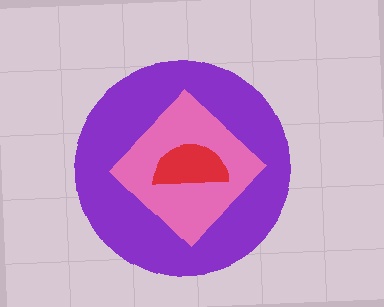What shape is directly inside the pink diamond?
The red semicircle.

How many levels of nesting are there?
3.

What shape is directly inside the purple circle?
The pink diamond.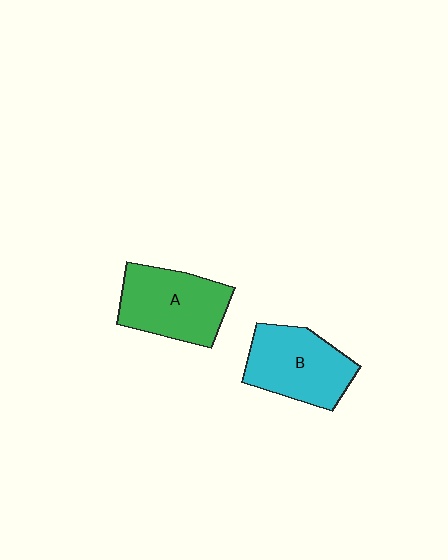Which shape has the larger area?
Shape A (green).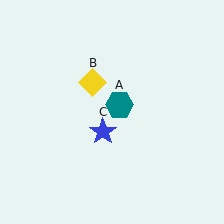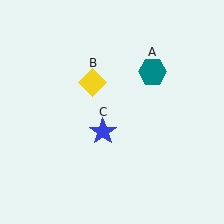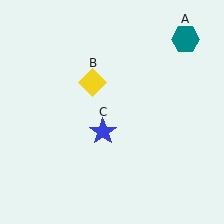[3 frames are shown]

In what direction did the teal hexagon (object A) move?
The teal hexagon (object A) moved up and to the right.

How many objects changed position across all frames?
1 object changed position: teal hexagon (object A).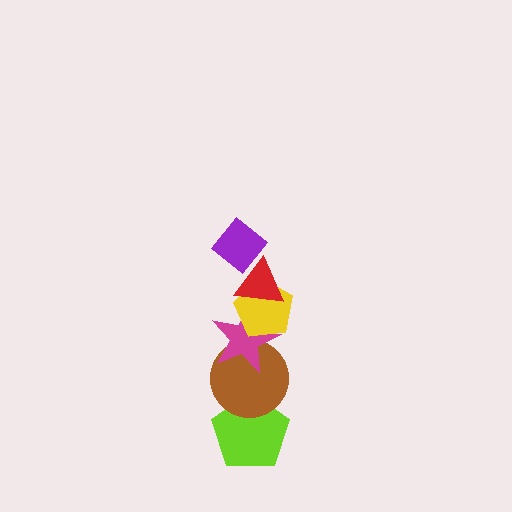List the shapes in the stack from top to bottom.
From top to bottom: the purple diamond, the red triangle, the yellow pentagon, the magenta star, the brown circle, the lime pentagon.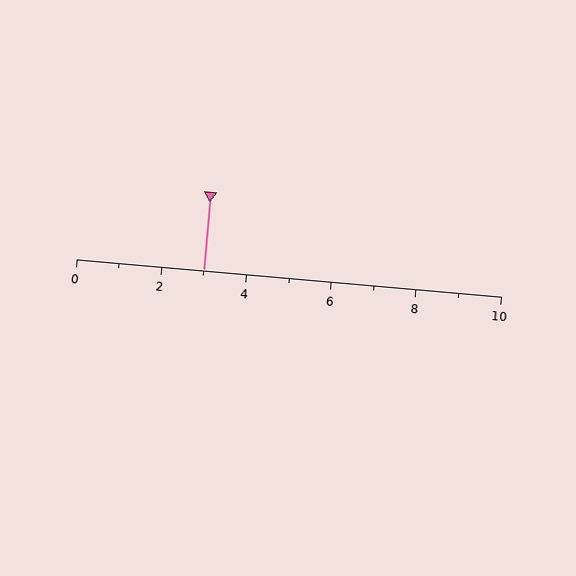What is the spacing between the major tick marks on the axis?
The major ticks are spaced 2 apart.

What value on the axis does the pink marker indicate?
The marker indicates approximately 3.